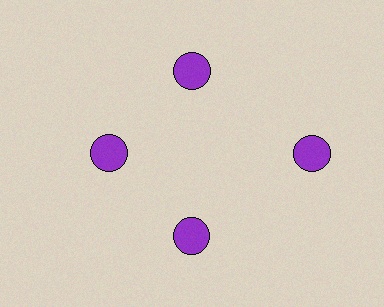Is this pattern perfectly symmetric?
No. The 4 purple circles are arranged in a ring, but one element near the 3 o'clock position is pushed outward from the center, breaking the 4-fold rotational symmetry.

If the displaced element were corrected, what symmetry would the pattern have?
It would have 4-fold rotational symmetry — the pattern would map onto itself every 90 degrees.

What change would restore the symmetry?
The symmetry would be restored by moving it inward, back onto the ring so that all 4 circles sit at equal angles and equal distance from the center.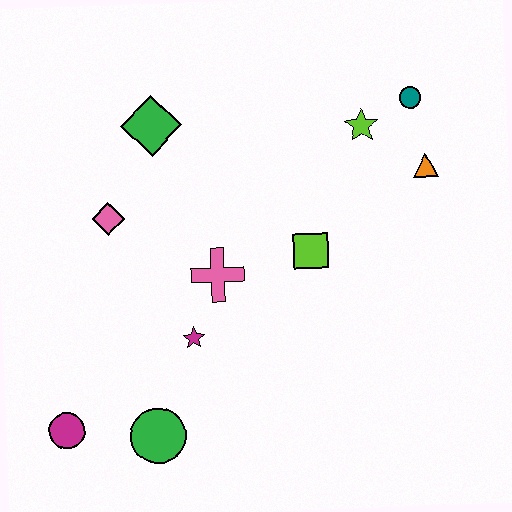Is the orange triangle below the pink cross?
No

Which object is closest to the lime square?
The pink cross is closest to the lime square.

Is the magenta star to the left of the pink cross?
Yes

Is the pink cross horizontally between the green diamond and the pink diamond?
No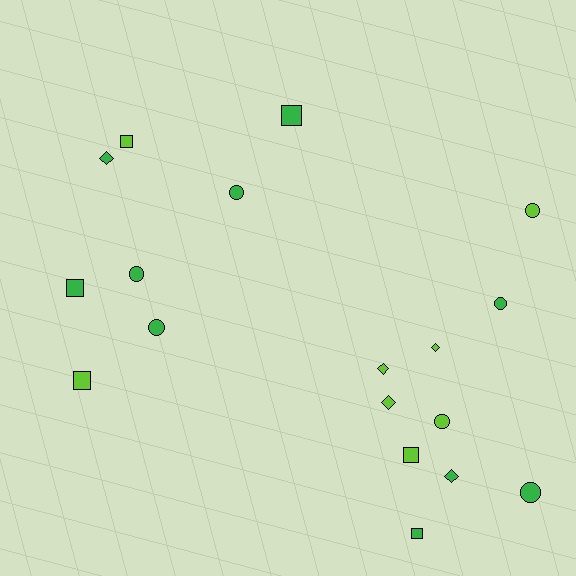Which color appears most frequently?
Green, with 10 objects.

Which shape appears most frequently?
Circle, with 7 objects.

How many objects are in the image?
There are 18 objects.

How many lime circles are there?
There are 2 lime circles.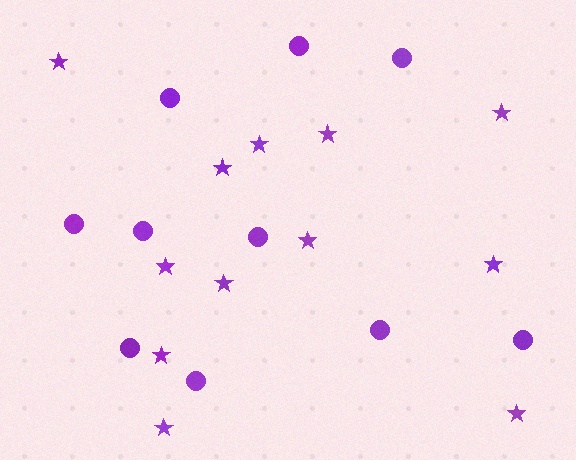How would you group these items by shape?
There are 2 groups: one group of circles (10) and one group of stars (12).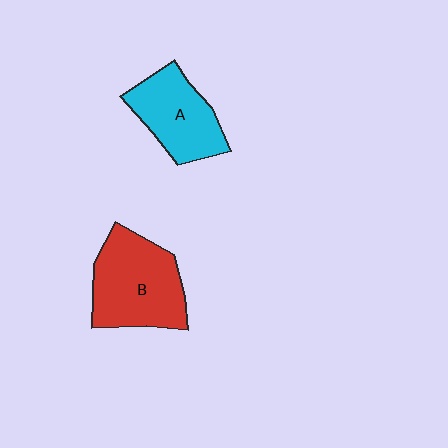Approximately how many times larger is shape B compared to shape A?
Approximately 1.3 times.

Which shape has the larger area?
Shape B (red).